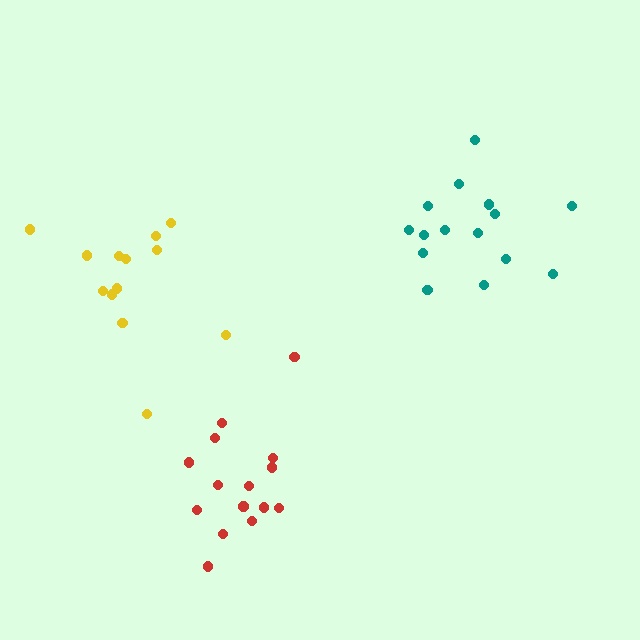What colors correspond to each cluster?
The clusters are colored: yellow, red, teal.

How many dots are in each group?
Group 1: 13 dots, Group 2: 15 dots, Group 3: 15 dots (43 total).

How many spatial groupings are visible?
There are 3 spatial groupings.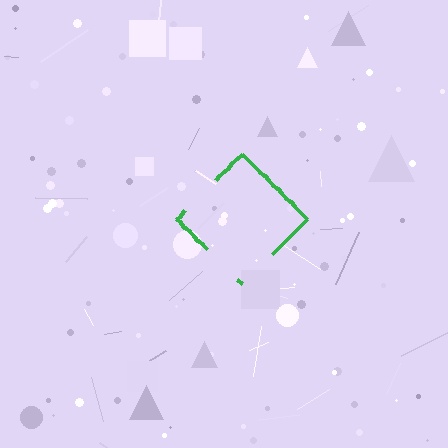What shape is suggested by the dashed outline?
The dashed outline suggests a diamond.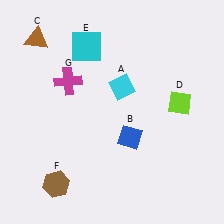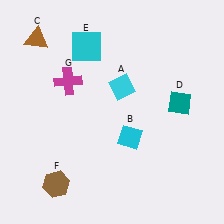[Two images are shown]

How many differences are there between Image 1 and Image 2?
There are 2 differences between the two images.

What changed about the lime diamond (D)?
In Image 1, D is lime. In Image 2, it changed to teal.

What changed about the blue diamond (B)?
In Image 1, B is blue. In Image 2, it changed to cyan.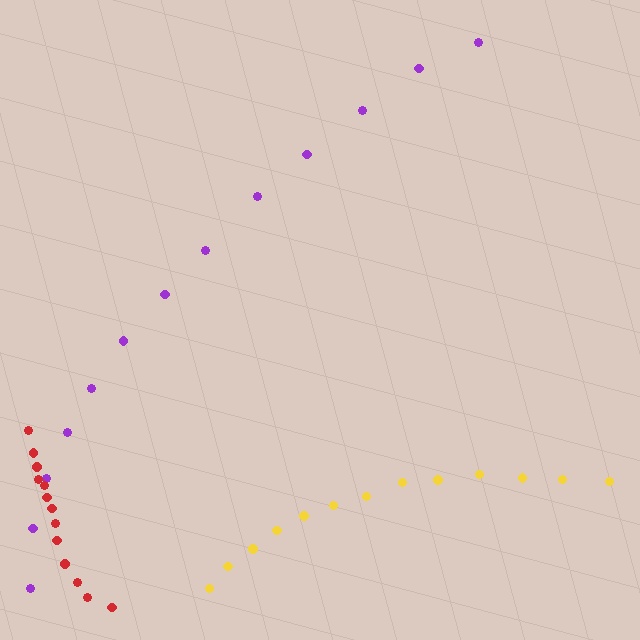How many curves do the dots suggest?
There are 3 distinct paths.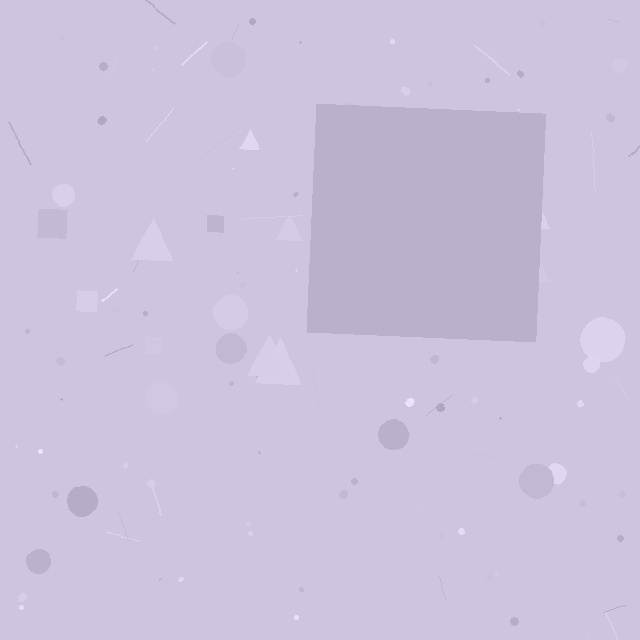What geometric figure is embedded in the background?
A square is embedded in the background.